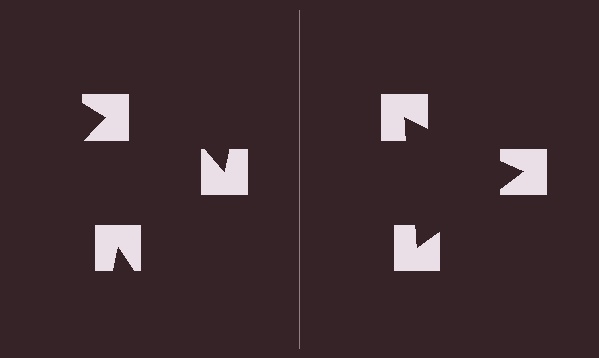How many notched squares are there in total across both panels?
6 — 3 on each side.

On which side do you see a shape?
An illusory triangle appears on the right side. On the left side the wedge cuts are rotated, so no coherent shape forms.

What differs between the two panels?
The notched squares are positioned identically on both sides; only the wedge orientations differ. On the right they align to a triangle; on the left they are misaligned.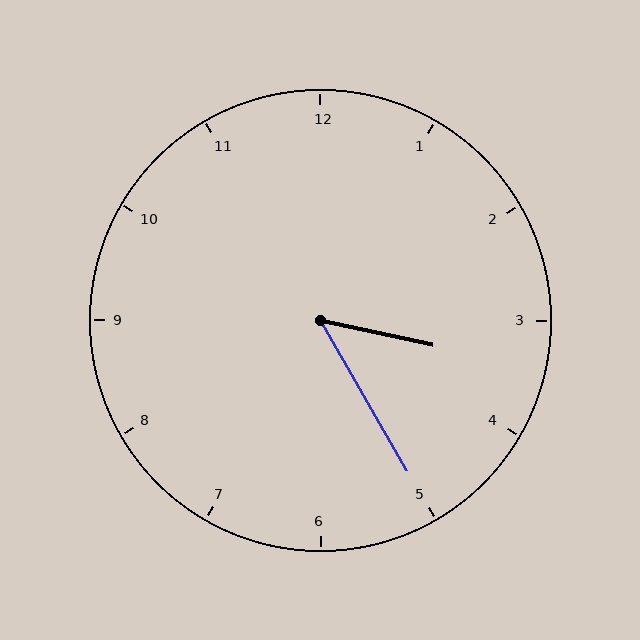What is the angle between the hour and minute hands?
Approximately 48 degrees.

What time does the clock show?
3:25.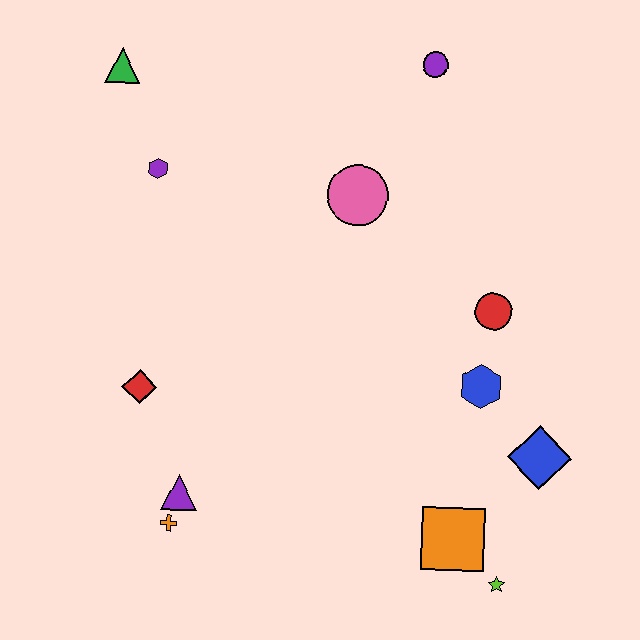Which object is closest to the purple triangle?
The orange cross is closest to the purple triangle.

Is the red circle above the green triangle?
No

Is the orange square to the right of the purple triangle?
Yes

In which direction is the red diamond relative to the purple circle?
The red diamond is below the purple circle.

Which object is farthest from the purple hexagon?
The lime star is farthest from the purple hexagon.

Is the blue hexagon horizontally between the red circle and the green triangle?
Yes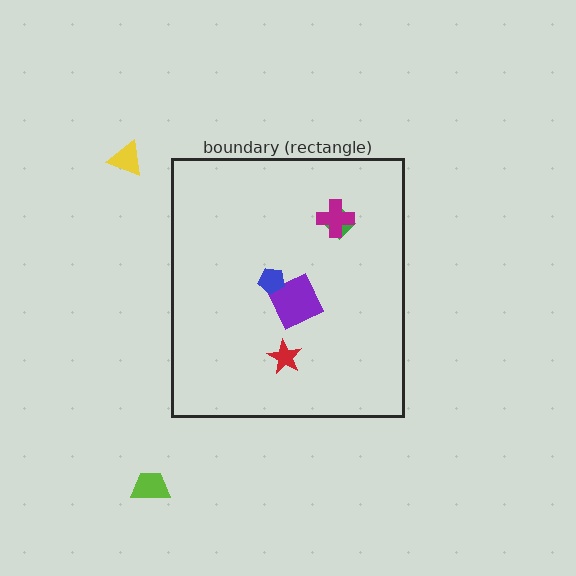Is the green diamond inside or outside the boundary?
Inside.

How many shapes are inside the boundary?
5 inside, 2 outside.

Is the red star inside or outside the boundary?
Inside.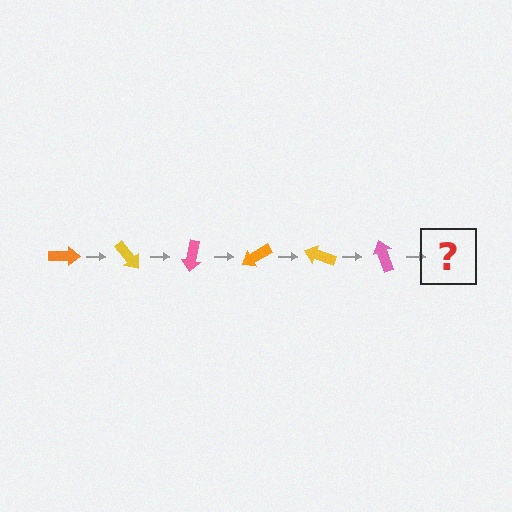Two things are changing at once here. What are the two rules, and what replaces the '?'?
The two rules are that it rotates 50 degrees each step and the color cycles through orange, yellow, and pink. The '?' should be an orange arrow, rotated 300 degrees from the start.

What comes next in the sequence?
The next element should be an orange arrow, rotated 300 degrees from the start.